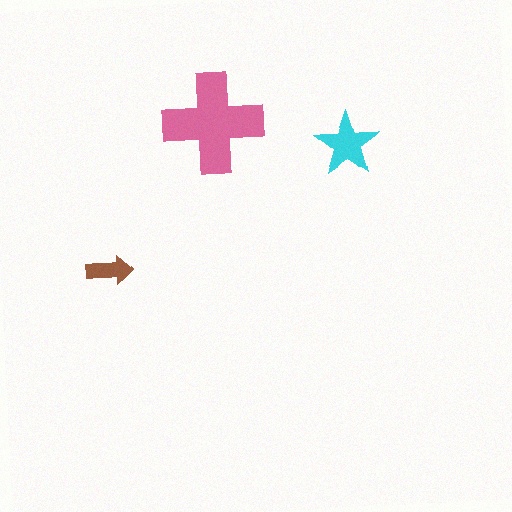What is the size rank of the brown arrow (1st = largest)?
3rd.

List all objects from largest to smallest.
The pink cross, the cyan star, the brown arrow.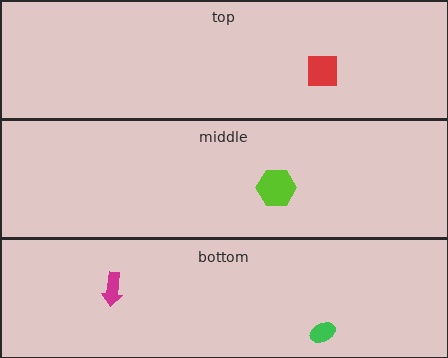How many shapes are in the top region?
1.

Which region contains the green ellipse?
The bottom region.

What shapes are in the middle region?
The lime hexagon.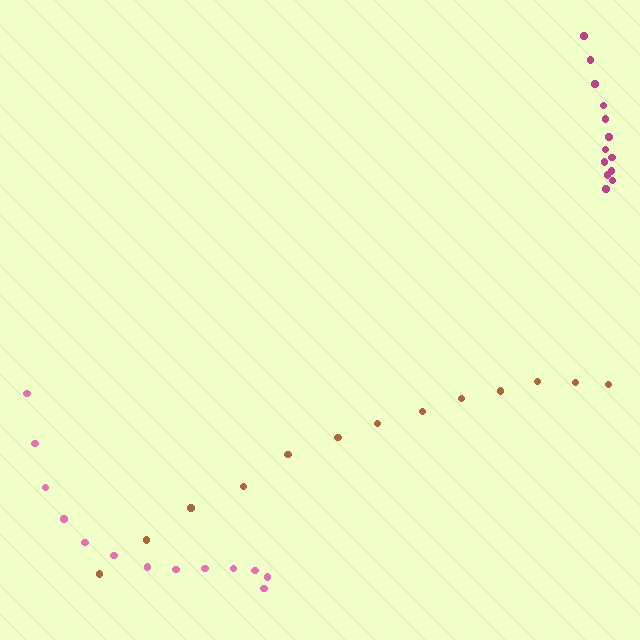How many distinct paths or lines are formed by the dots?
There are 3 distinct paths.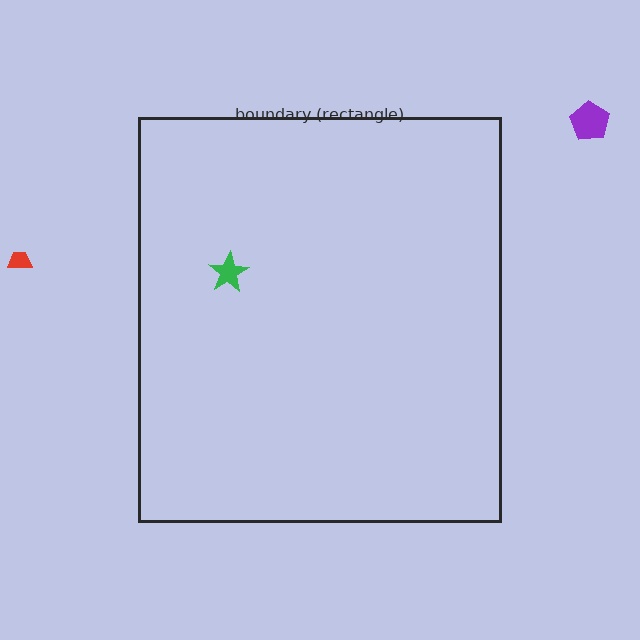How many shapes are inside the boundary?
1 inside, 2 outside.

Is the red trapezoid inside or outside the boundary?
Outside.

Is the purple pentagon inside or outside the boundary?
Outside.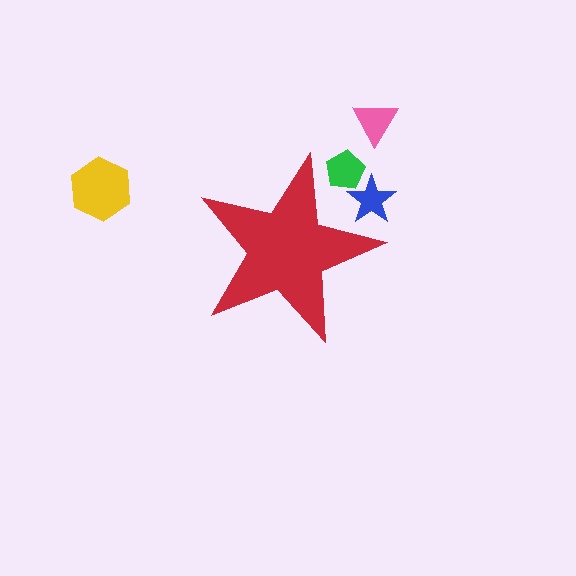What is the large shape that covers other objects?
A red star.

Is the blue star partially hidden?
Yes, the blue star is partially hidden behind the red star.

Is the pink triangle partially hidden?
No, the pink triangle is fully visible.